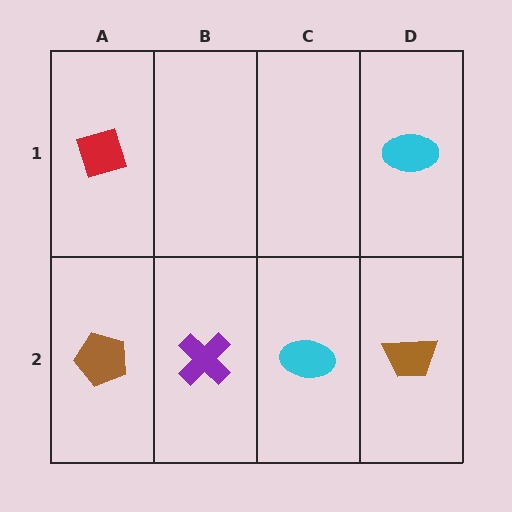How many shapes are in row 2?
4 shapes.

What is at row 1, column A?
A red diamond.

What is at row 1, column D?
A cyan ellipse.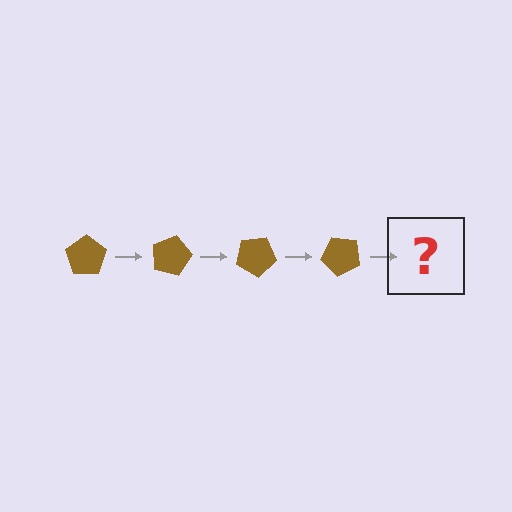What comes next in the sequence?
The next element should be a brown pentagon rotated 60 degrees.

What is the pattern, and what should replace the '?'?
The pattern is that the pentagon rotates 15 degrees each step. The '?' should be a brown pentagon rotated 60 degrees.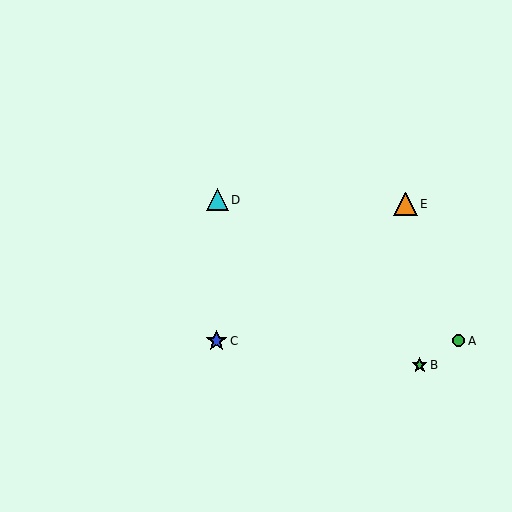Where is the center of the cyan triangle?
The center of the cyan triangle is at (217, 200).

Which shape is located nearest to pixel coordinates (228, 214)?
The cyan triangle (labeled D) at (217, 200) is nearest to that location.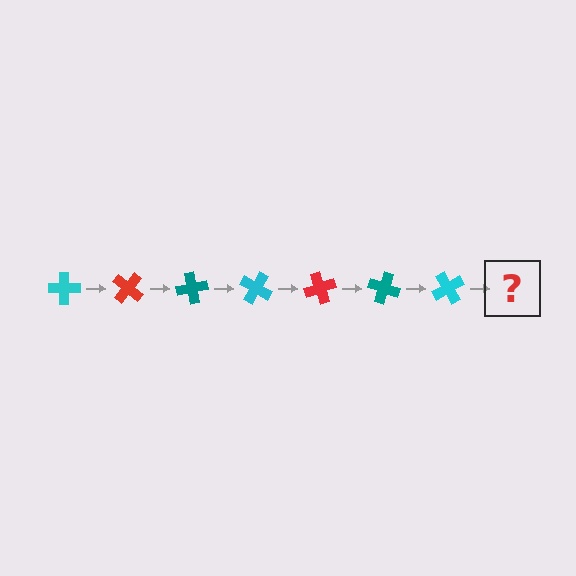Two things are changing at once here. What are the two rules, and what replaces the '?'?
The two rules are that it rotates 40 degrees each step and the color cycles through cyan, red, and teal. The '?' should be a red cross, rotated 280 degrees from the start.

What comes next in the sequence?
The next element should be a red cross, rotated 280 degrees from the start.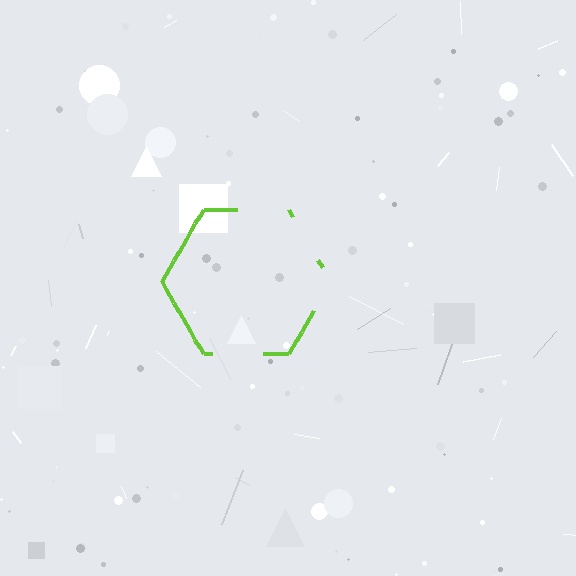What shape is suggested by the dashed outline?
The dashed outline suggests a hexagon.